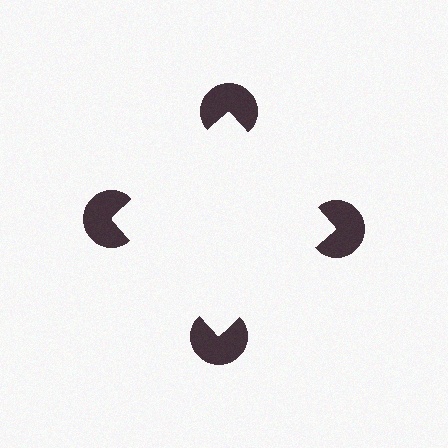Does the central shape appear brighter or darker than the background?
It typically appears slightly brighter than the background, even though no actual brightness change is drawn.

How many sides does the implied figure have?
4 sides.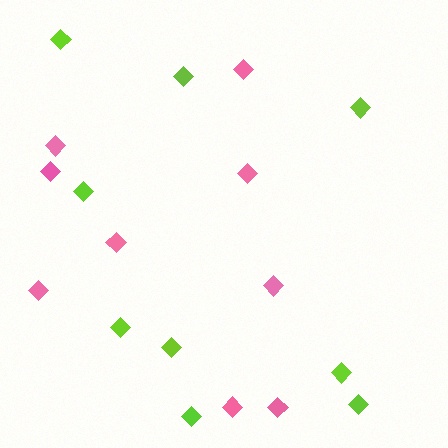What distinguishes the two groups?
There are 2 groups: one group of pink diamonds (9) and one group of lime diamonds (9).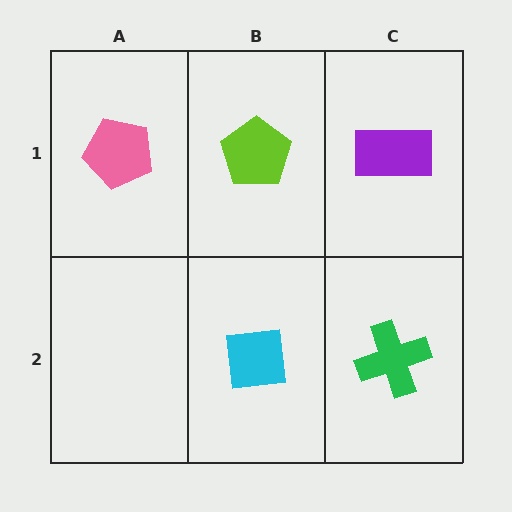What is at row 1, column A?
A pink pentagon.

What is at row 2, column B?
A cyan square.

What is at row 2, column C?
A green cross.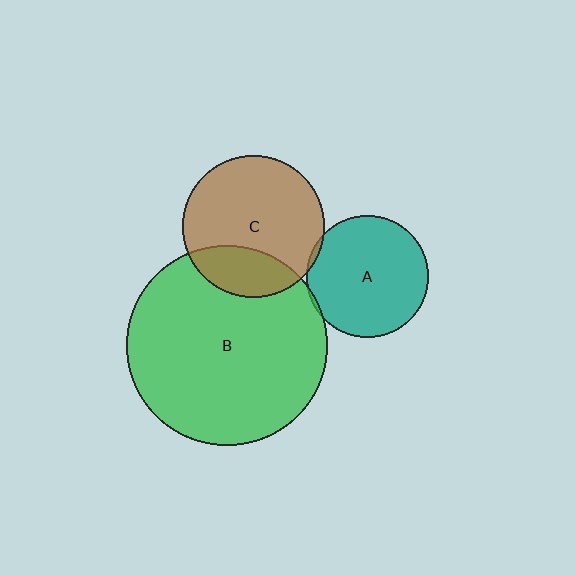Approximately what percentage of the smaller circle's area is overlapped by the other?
Approximately 5%.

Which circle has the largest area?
Circle B (green).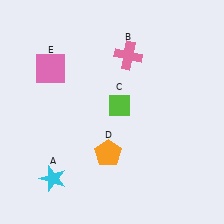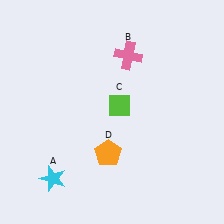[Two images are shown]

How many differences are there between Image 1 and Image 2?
There is 1 difference between the two images.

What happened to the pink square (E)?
The pink square (E) was removed in Image 2. It was in the top-left area of Image 1.